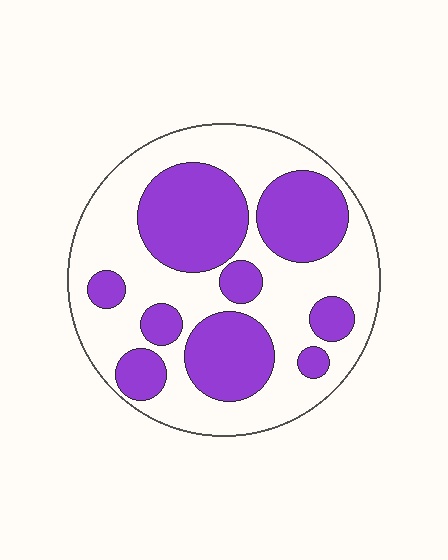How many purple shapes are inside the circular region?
9.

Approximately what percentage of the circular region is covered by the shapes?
Approximately 40%.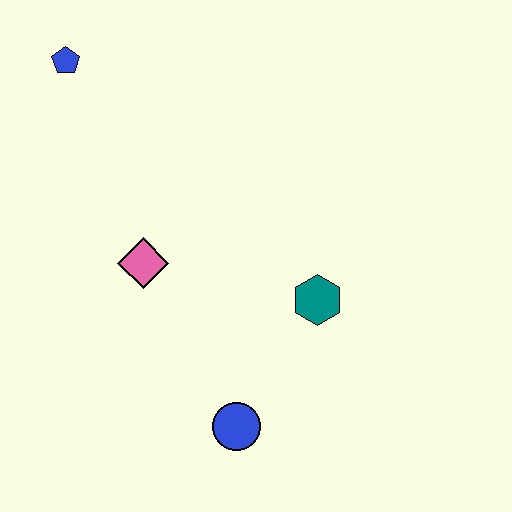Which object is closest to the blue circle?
The teal hexagon is closest to the blue circle.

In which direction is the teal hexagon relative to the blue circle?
The teal hexagon is above the blue circle.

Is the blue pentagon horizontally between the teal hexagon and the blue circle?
No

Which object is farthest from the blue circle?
The blue pentagon is farthest from the blue circle.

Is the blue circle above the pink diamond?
No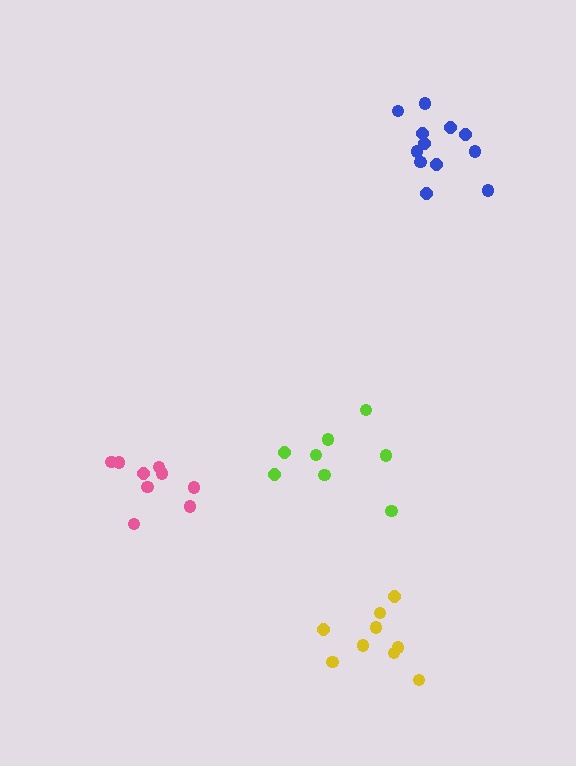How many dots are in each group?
Group 1: 9 dots, Group 2: 9 dots, Group 3: 12 dots, Group 4: 8 dots (38 total).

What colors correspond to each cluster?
The clusters are colored: pink, yellow, blue, lime.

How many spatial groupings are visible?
There are 4 spatial groupings.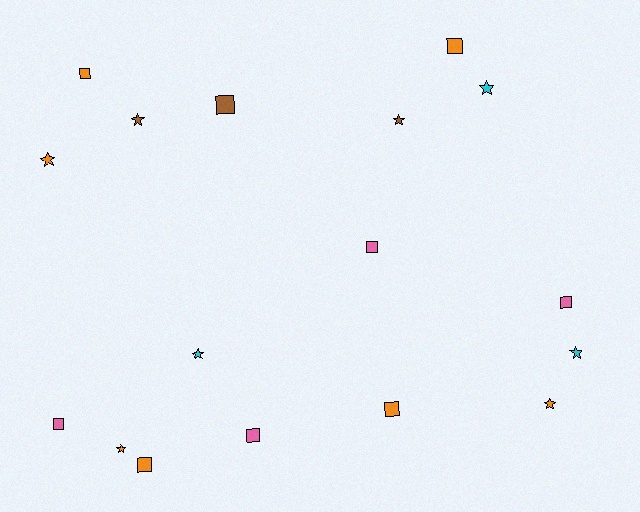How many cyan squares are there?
There are no cyan squares.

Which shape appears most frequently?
Square, with 9 objects.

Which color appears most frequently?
Orange, with 7 objects.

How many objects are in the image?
There are 17 objects.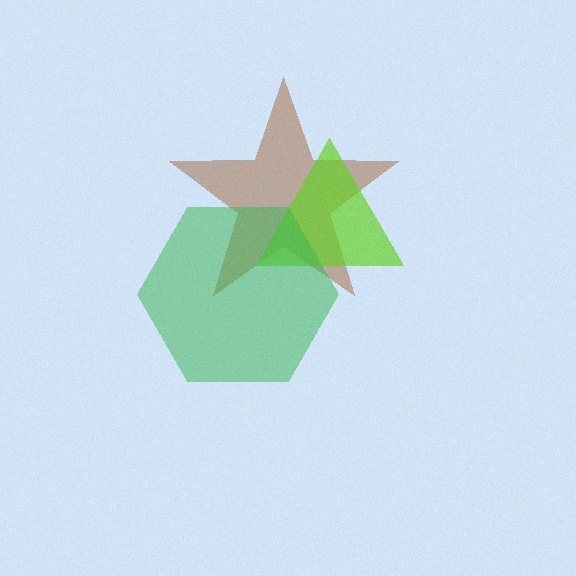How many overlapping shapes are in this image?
There are 3 overlapping shapes in the image.